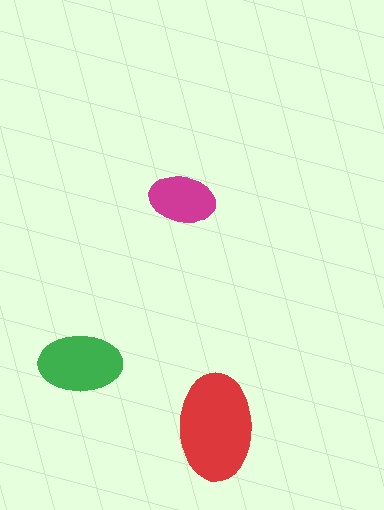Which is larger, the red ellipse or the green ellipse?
The red one.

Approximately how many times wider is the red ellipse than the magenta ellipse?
About 1.5 times wider.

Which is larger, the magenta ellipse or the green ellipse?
The green one.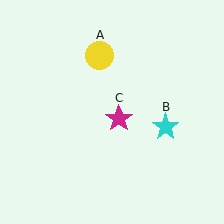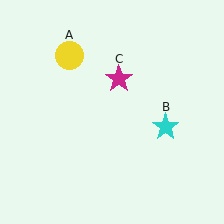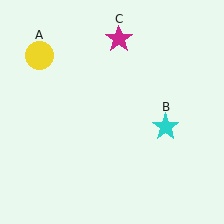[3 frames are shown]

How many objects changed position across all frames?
2 objects changed position: yellow circle (object A), magenta star (object C).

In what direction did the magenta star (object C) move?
The magenta star (object C) moved up.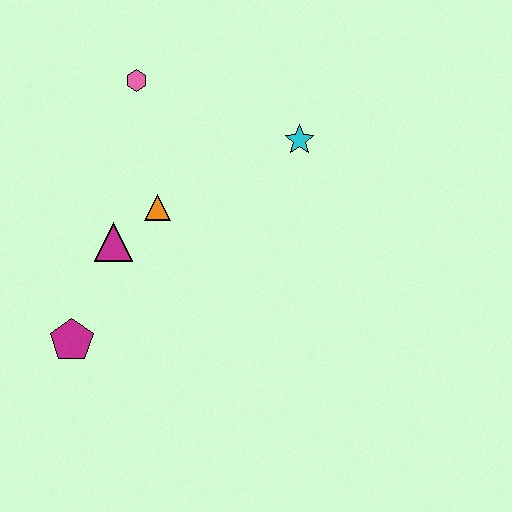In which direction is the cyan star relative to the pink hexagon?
The cyan star is to the right of the pink hexagon.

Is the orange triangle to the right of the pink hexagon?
Yes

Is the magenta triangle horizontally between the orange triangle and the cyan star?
No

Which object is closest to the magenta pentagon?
The magenta triangle is closest to the magenta pentagon.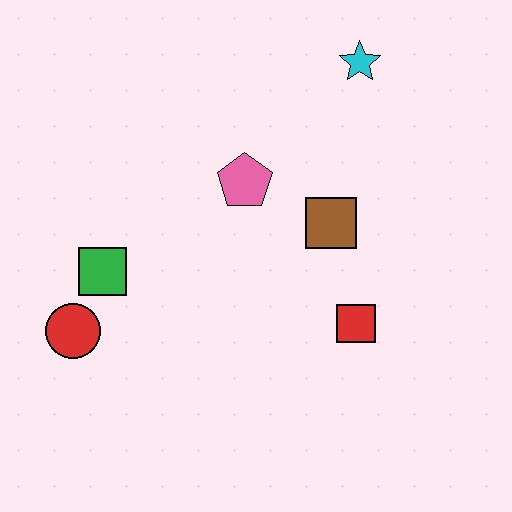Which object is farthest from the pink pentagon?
The red circle is farthest from the pink pentagon.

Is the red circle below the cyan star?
Yes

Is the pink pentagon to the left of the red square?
Yes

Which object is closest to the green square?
The red circle is closest to the green square.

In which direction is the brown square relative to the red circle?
The brown square is to the right of the red circle.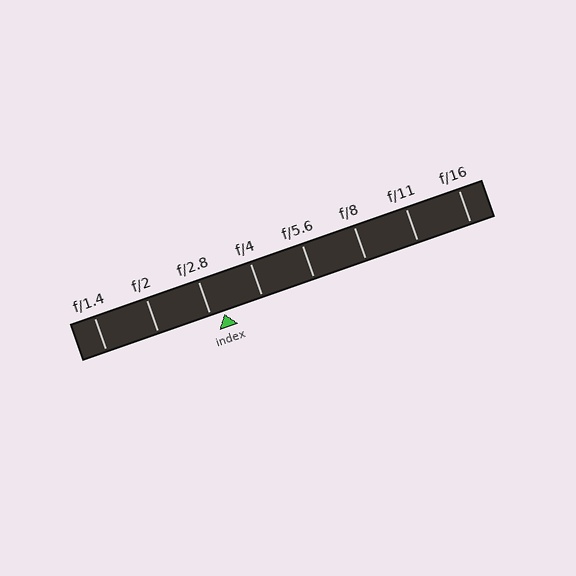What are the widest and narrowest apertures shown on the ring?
The widest aperture shown is f/1.4 and the narrowest is f/16.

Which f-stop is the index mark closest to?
The index mark is closest to f/2.8.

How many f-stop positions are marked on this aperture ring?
There are 8 f-stop positions marked.